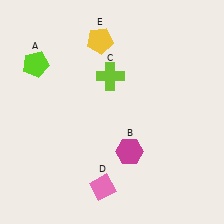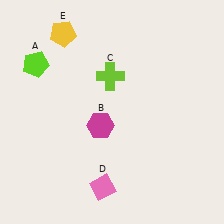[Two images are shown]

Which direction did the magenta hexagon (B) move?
The magenta hexagon (B) moved left.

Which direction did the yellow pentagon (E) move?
The yellow pentagon (E) moved left.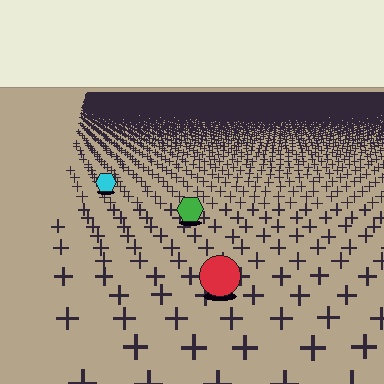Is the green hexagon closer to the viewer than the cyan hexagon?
Yes. The green hexagon is closer — you can tell from the texture gradient: the ground texture is coarser near it.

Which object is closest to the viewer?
The red circle is closest. The texture marks near it are larger and more spread out.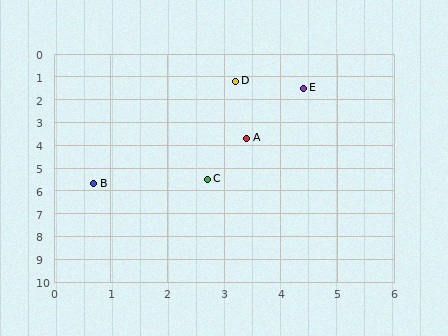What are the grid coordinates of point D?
Point D is at approximately (3.2, 1.2).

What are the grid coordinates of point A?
Point A is at approximately (3.4, 3.7).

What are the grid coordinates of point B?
Point B is at approximately (0.7, 5.7).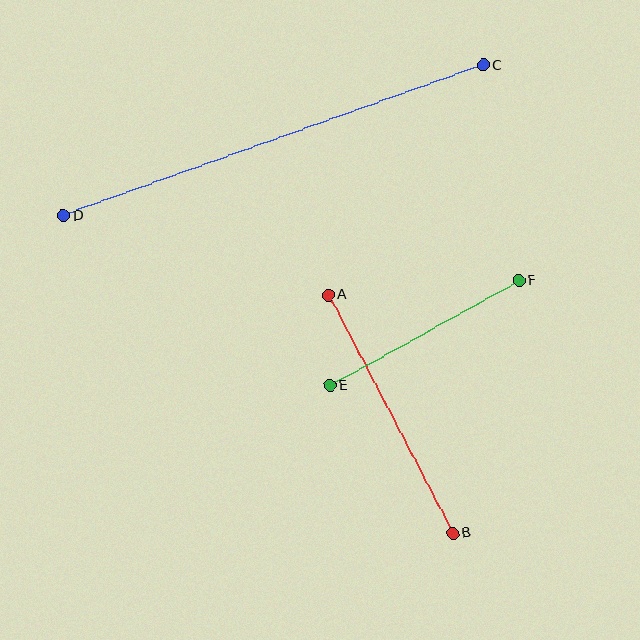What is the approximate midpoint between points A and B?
The midpoint is at approximately (390, 414) pixels.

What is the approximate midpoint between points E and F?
The midpoint is at approximately (424, 333) pixels.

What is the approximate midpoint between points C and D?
The midpoint is at approximately (273, 140) pixels.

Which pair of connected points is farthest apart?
Points C and D are farthest apart.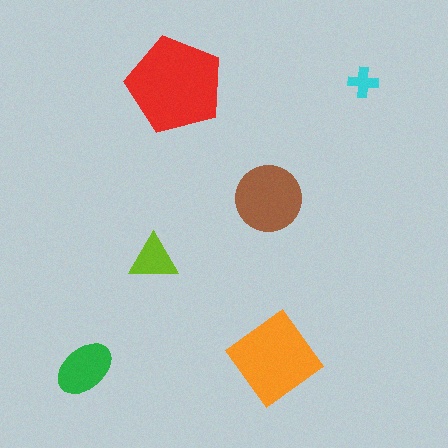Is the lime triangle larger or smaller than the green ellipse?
Smaller.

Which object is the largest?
The red pentagon.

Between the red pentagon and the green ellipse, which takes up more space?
The red pentagon.